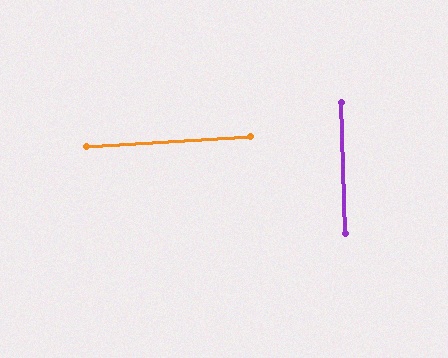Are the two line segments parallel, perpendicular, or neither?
Perpendicular — they meet at approximately 89°.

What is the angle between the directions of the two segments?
Approximately 89 degrees.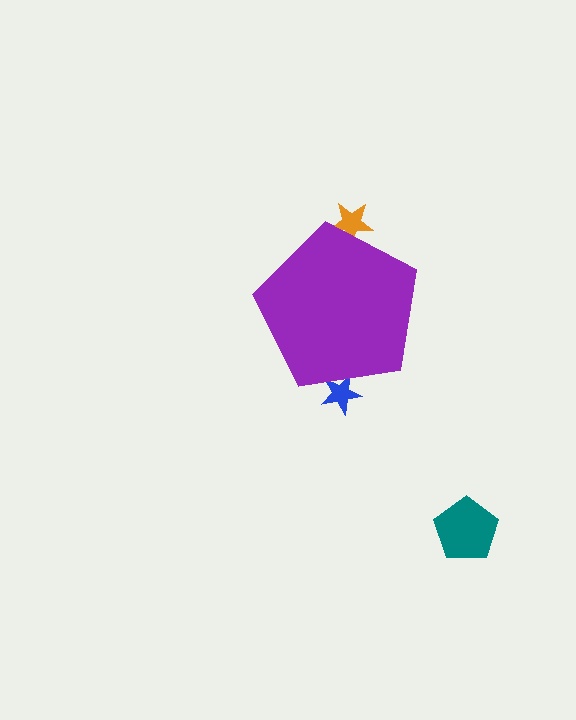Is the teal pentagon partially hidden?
No, the teal pentagon is fully visible.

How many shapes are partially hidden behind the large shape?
2 shapes are partially hidden.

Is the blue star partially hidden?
Yes, the blue star is partially hidden behind the purple pentagon.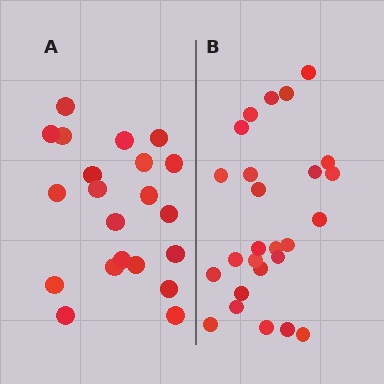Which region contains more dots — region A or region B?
Region B (the right region) has more dots.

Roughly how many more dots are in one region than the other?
Region B has about 5 more dots than region A.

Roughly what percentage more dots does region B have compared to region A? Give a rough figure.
About 25% more.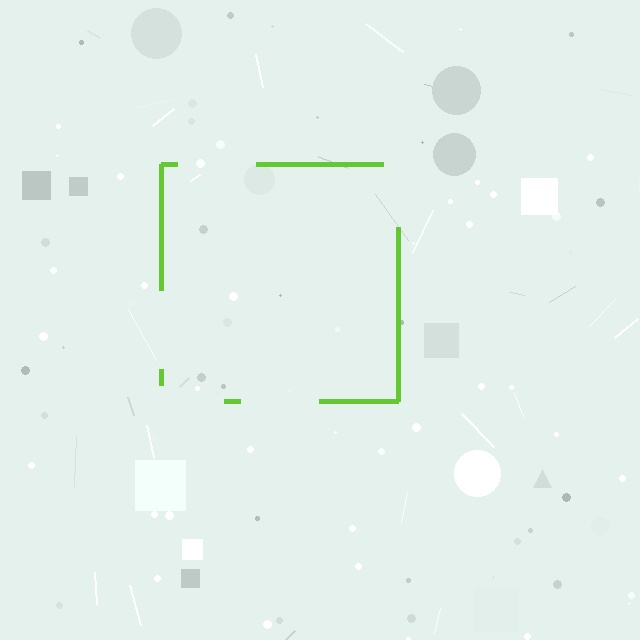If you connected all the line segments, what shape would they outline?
They would outline a square.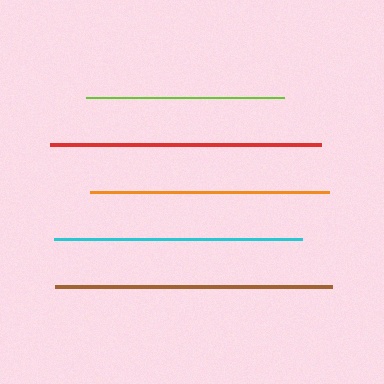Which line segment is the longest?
The brown line is the longest at approximately 277 pixels.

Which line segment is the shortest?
The lime line is the shortest at approximately 198 pixels.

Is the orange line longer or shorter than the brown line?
The brown line is longer than the orange line.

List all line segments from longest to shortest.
From longest to shortest: brown, red, cyan, orange, lime.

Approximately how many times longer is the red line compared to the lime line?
The red line is approximately 1.4 times the length of the lime line.